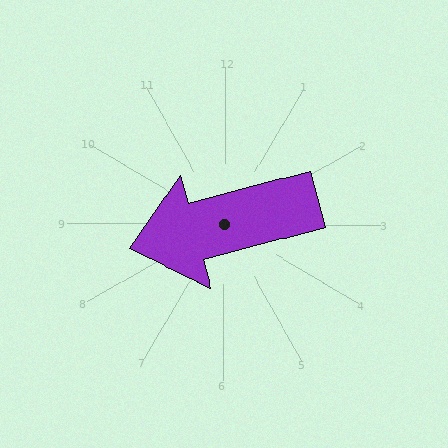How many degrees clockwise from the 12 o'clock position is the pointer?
Approximately 255 degrees.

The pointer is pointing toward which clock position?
Roughly 8 o'clock.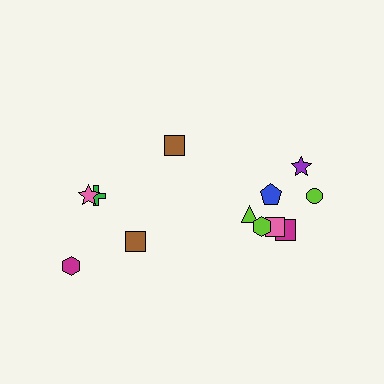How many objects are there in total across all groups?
There are 12 objects.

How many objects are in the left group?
There are 4 objects.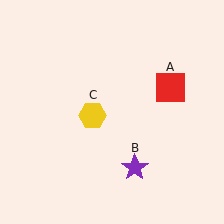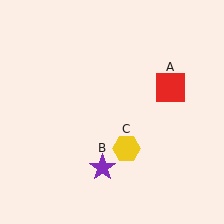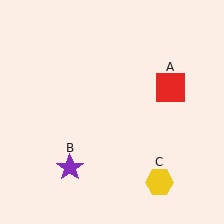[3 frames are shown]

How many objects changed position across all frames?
2 objects changed position: purple star (object B), yellow hexagon (object C).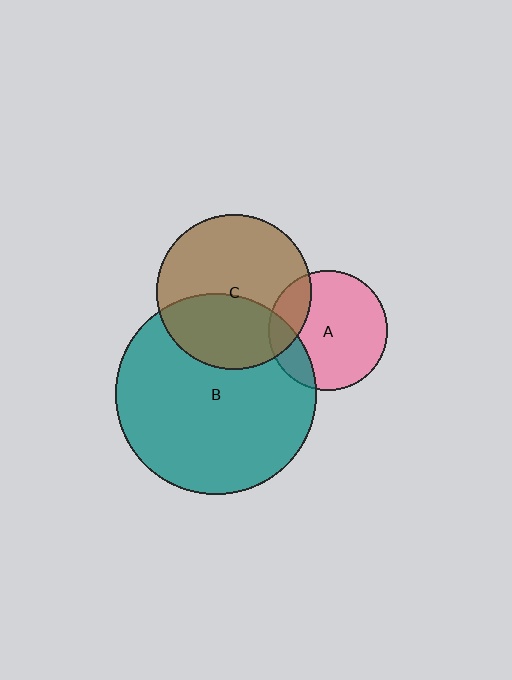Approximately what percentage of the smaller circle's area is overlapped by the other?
Approximately 20%.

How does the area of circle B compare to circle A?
Approximately 2.8 times.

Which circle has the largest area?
Circle B (teal).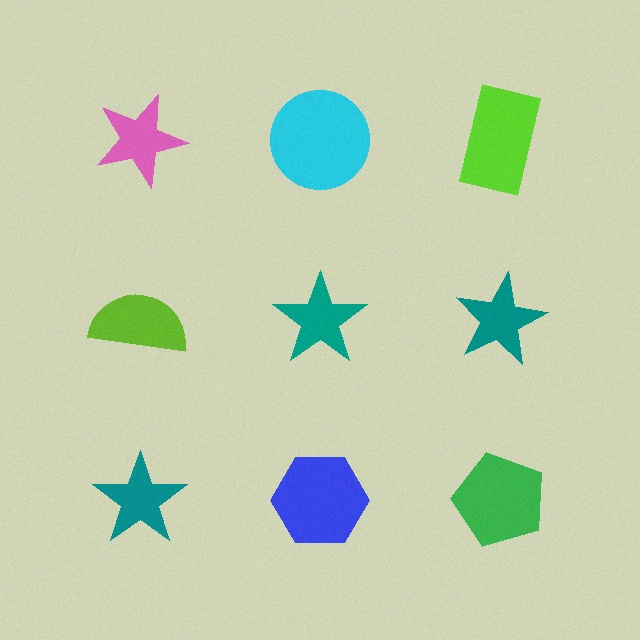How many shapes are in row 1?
3 shapes.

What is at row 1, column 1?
A pink star.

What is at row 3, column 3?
A green pentagon.